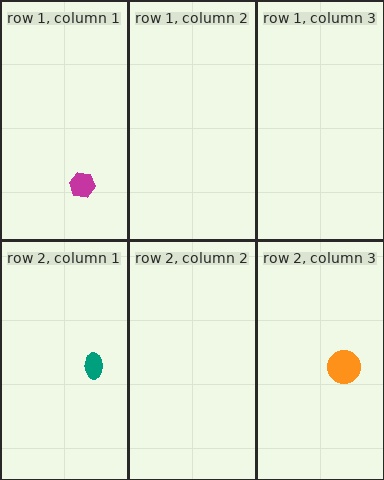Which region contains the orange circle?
The row 2, column 3 region.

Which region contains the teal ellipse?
The row 2, column 1 region.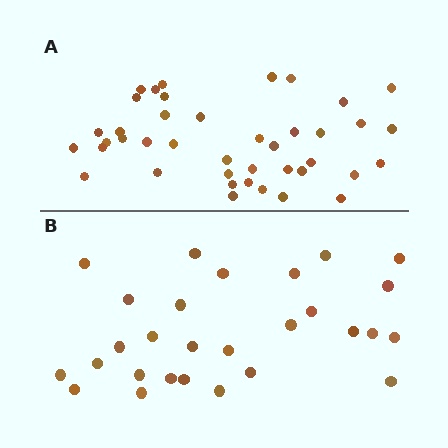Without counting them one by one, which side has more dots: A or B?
Region A (the top region) has more dots.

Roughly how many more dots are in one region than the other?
Region A has approximately 15 more dots than region B.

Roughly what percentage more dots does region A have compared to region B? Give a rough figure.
About 45% more.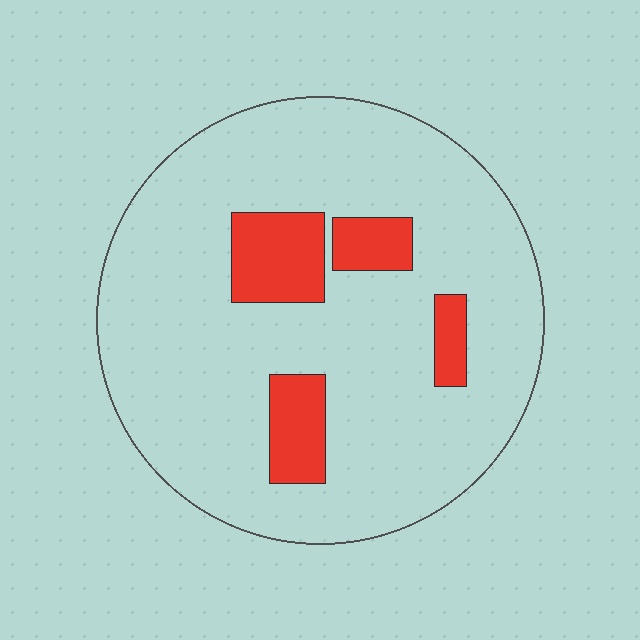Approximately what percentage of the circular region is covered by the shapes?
Approximately 15%.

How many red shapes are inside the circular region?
4.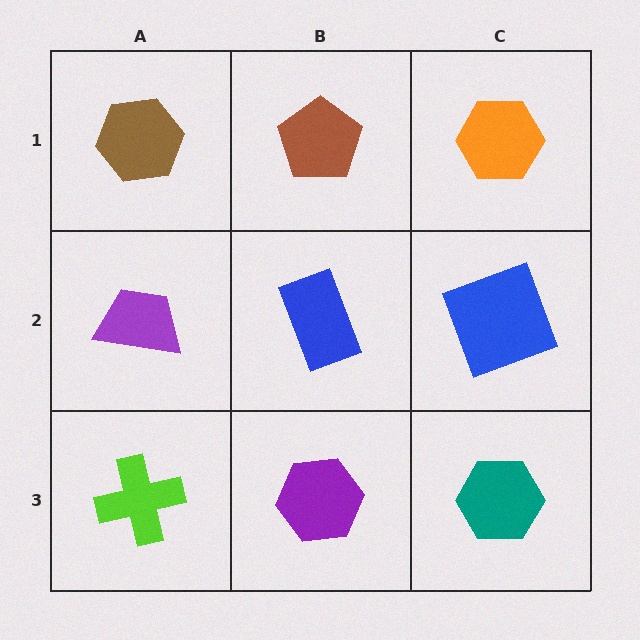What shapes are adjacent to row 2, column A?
A brown hexagon (row 1, column A), a lime cross (row 3, column A), a blue rectangle (row 2, column B).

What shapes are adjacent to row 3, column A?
A purple trapezoid (row 2, column A), a purple hexagon (row 3, column B).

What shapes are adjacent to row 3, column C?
A blue square (row 2, column C), a purple hexagon (row 3, column B).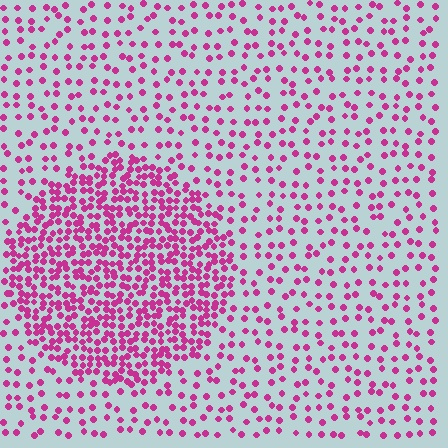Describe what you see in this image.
The image contains small magenta elements arranged at two different densities. A circle-shaped region is visible where the elements are more densely packed than the surrounding area.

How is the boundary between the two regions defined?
The boundary is defined by a change in element density (approximately 2.6x ratio). All elements are the same color, size, and shape.